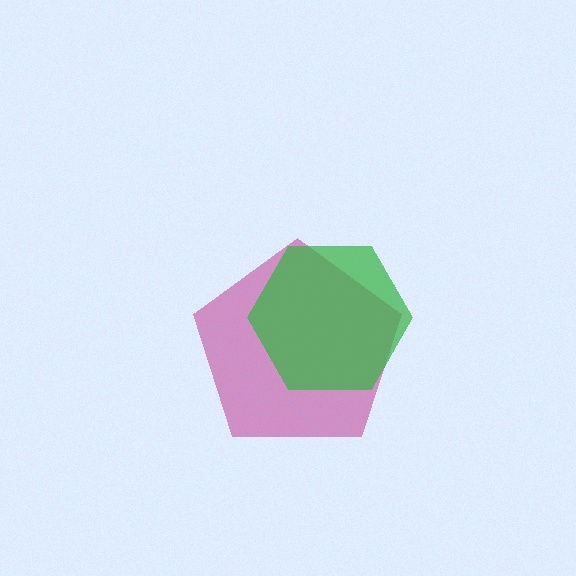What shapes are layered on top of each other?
The layered shapes are: a magenta pentagon, a green hexagon.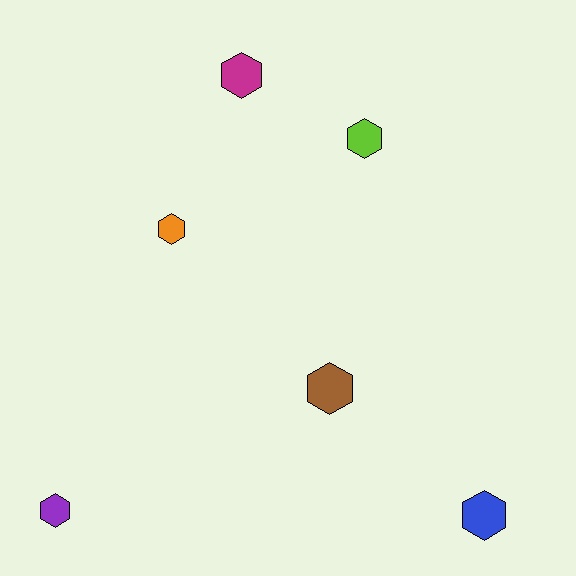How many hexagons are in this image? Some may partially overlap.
There are 6 hexagons.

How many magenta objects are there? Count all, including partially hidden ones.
There is 1 magenta object.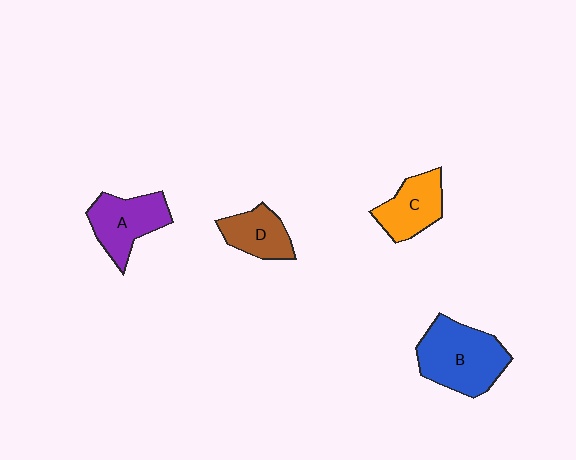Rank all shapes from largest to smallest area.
From largest to smallest: B (blue), A (purple), C (orange), D (brown).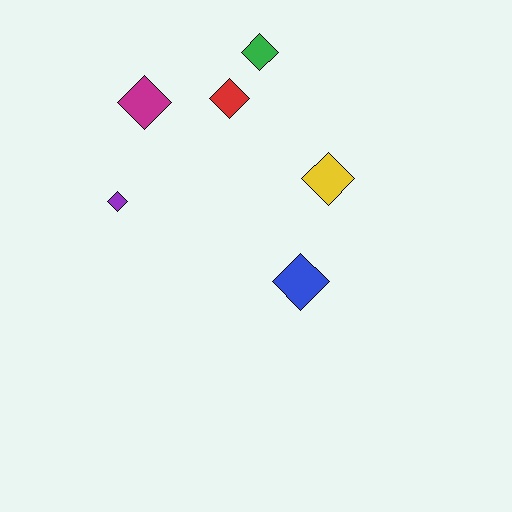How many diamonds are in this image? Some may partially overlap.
There are 6 diamonds.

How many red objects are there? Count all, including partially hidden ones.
There is 1 red object.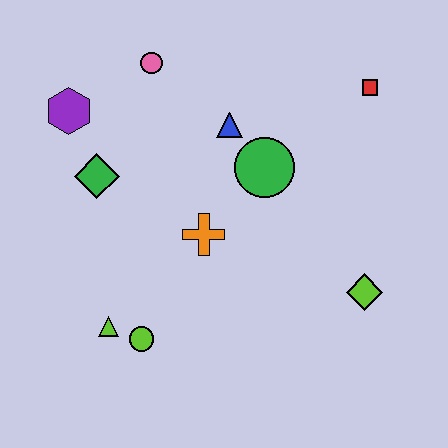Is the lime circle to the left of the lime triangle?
No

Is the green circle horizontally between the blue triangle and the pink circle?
No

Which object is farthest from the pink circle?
The lime diamond is farthest from the pink circle.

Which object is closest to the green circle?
The blue triangle is closest to the green circle.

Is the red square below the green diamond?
No